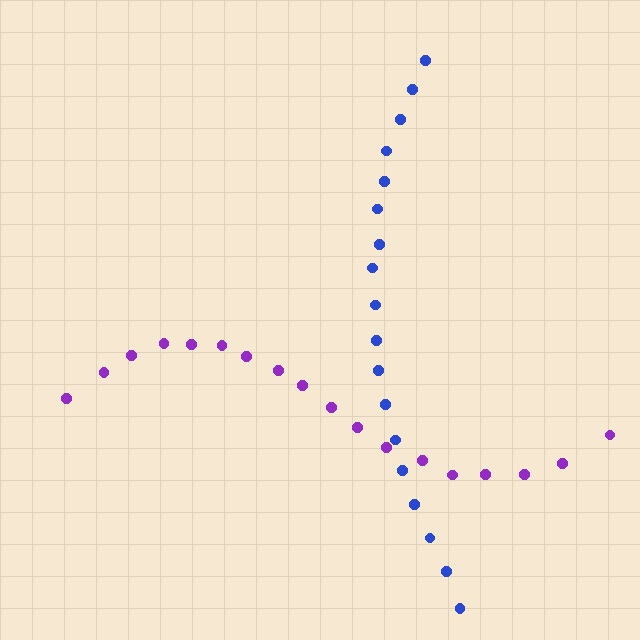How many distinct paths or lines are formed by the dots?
There are 2 distinct paths.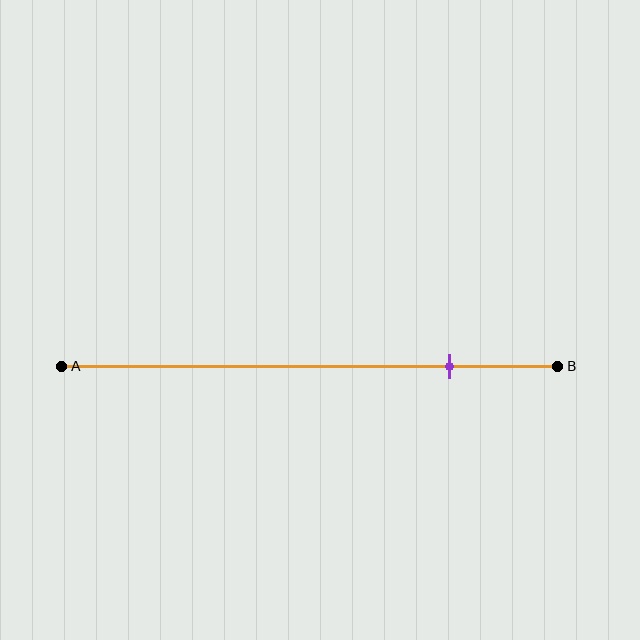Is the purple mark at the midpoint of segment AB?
No, the mark is at about 80% from A, not at the 50% midpoint.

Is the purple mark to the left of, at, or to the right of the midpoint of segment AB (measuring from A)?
The purple mark is to the right of the midpoint of segment AB.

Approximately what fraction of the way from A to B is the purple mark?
The purple mark is approximately 80% of the way from A to B.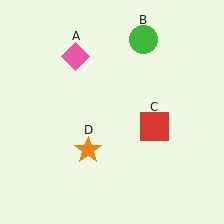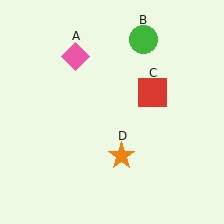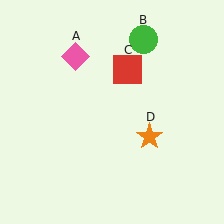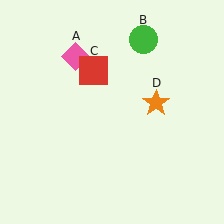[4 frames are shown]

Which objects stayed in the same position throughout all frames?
Pink diamond (object A) and green circle (object B) remained stationary.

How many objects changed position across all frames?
2 objects changed position: red square (object C), orange star (object D).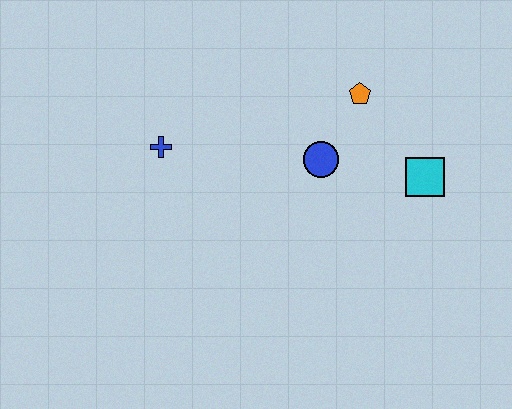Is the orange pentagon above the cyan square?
Yes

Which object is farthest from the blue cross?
The cyan square is farthest from the blue cross.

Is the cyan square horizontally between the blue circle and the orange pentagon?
No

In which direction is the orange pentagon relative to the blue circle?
The orange pentagon is above the blue circle.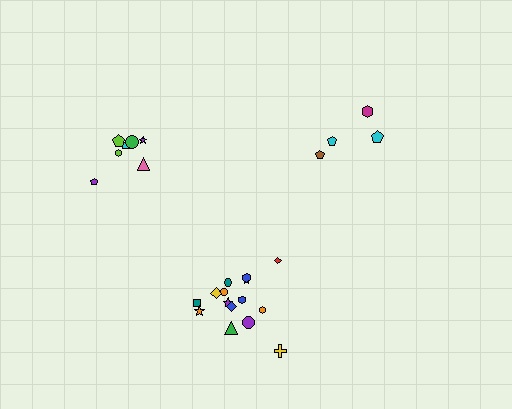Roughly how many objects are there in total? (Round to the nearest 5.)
Roughly 25 objects in total.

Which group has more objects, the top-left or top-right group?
The top-left group.